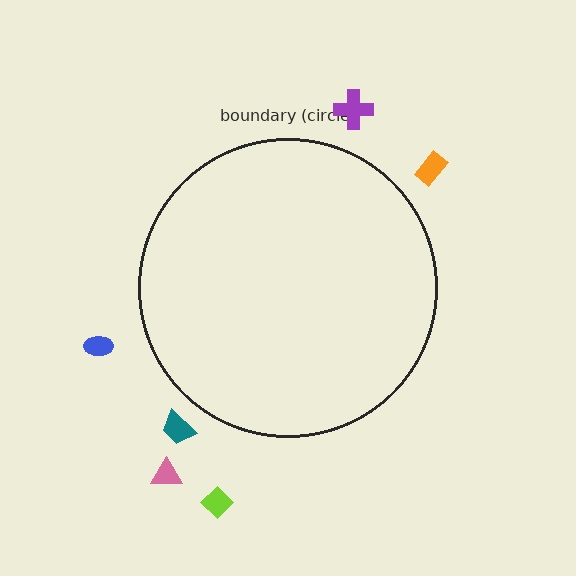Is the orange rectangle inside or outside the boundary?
Outside.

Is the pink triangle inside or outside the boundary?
Outside.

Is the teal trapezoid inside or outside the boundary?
Outside.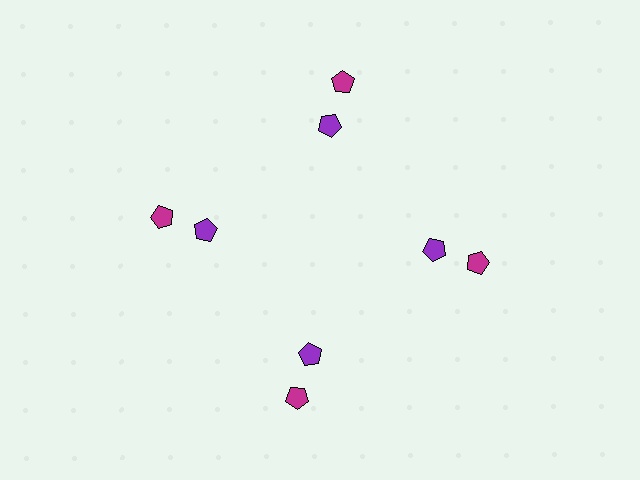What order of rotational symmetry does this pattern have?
This pattern has 4-fold rotational symmetry.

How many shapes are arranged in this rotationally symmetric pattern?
There are 8 shapes, arranged in 4 groups of 2.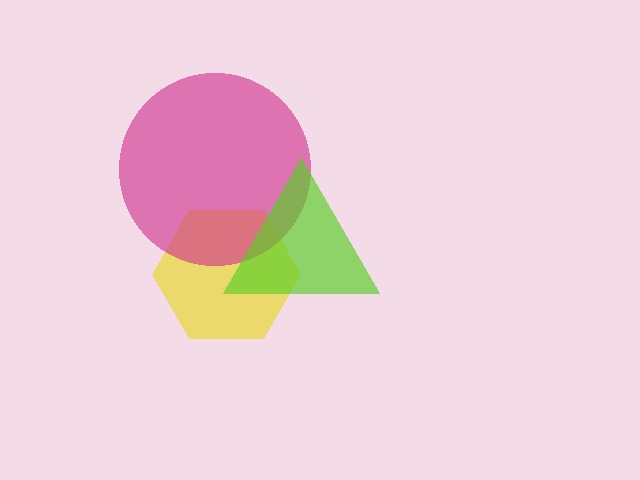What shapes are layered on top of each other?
The layered shapes are: a yellow hexagon, a magenta circle, a lime triangle.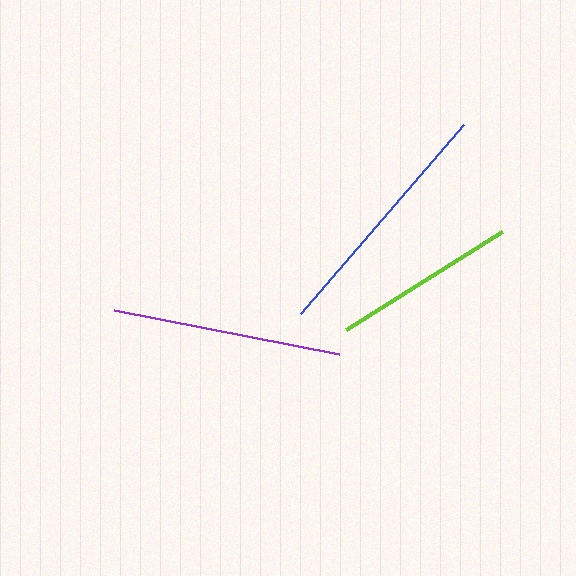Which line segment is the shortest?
The lime line is the shortest at approximately 184 pixels.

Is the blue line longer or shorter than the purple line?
The blue line is longer than the purple line.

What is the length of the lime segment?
The lime segment is approximately 184 pixels long.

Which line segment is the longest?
The blue line is the longest at approximately 250 pixels.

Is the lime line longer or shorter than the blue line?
The blue line is longer than the lime line.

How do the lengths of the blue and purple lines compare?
The blue and purple lines are approximately the same length.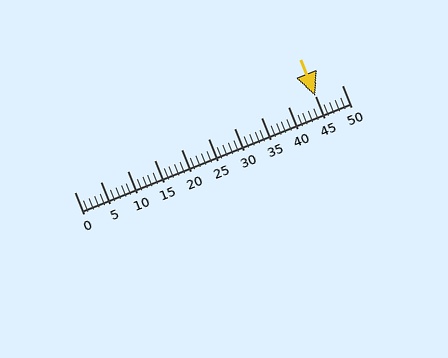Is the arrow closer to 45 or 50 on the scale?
The arrow is closer to 45.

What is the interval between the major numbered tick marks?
The major tick marks are spaced 5 units apart.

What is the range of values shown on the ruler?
The ruler shows values from 0 to 50.